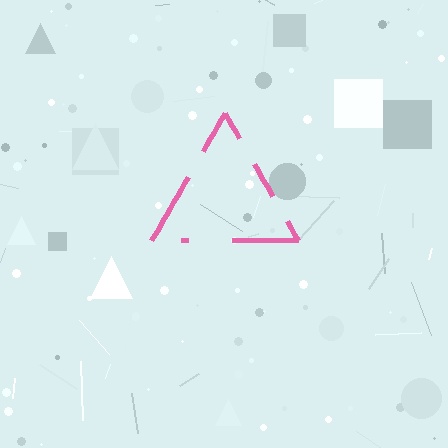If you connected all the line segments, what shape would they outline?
They would outline a triangle.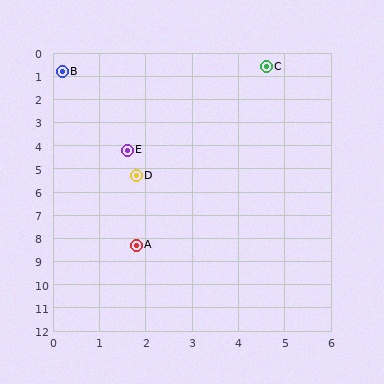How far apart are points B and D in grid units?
Points B and D are about 4.8 grid units apart.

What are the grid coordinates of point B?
Point B is at approximately (0.2, 0.8).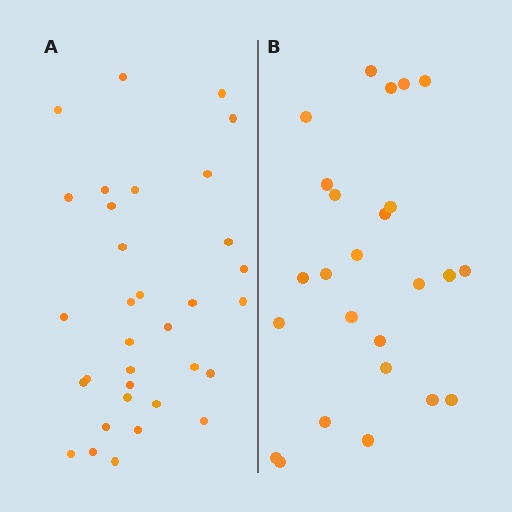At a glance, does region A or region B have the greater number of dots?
Region A (the left region) has more dots.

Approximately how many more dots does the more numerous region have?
Region A has roughly 8 or so more dots than region B.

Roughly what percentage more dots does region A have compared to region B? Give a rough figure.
About 30% more.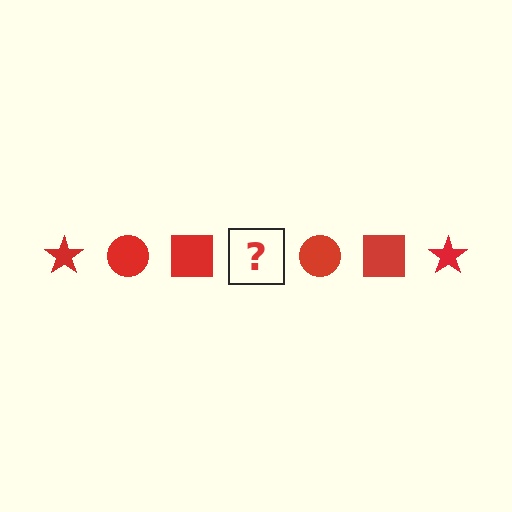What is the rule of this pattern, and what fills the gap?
The rule is that the pattern cycles through star, circle, square shapes in red. The gap should be filled with a red star.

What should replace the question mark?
The question mark should be replaced with a red star.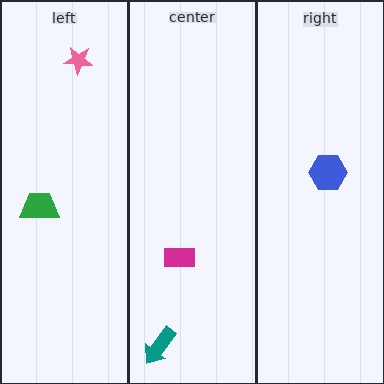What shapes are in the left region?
The pink star, the green trapezoid.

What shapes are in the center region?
The magenta rectangle, the teal arrow.